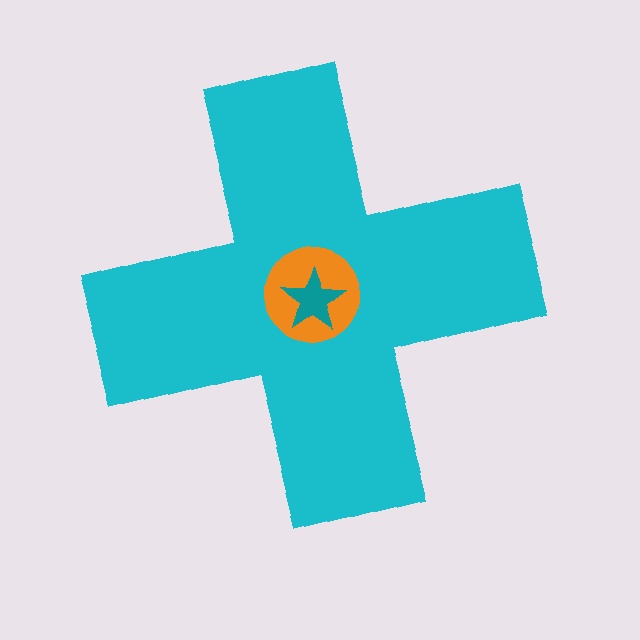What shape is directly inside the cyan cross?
The orange circle.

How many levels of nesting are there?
3.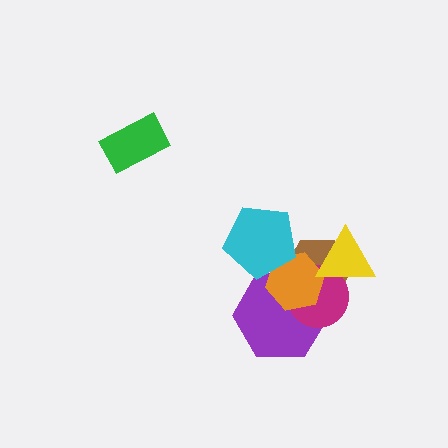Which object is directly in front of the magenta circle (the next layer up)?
The orange hexagon is directly in front of the magenta circle.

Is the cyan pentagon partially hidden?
No, no other shape covers it.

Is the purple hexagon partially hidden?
Yes, it is partially covered by another shape.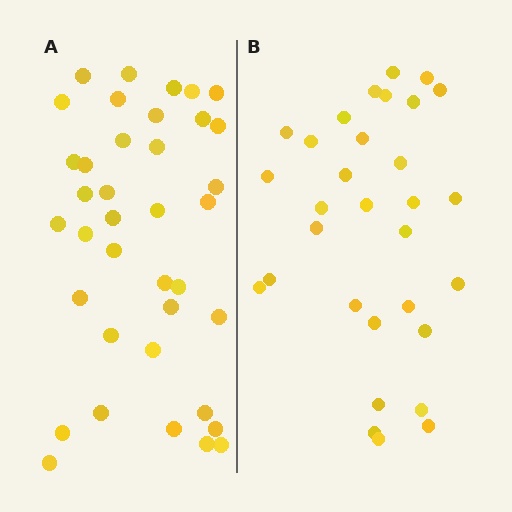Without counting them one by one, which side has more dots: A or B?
Region A (the left region) has more dots.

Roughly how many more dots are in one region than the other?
Region A has roughly 8 or so more dots than region B.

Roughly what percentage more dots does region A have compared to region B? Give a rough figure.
About 25% more.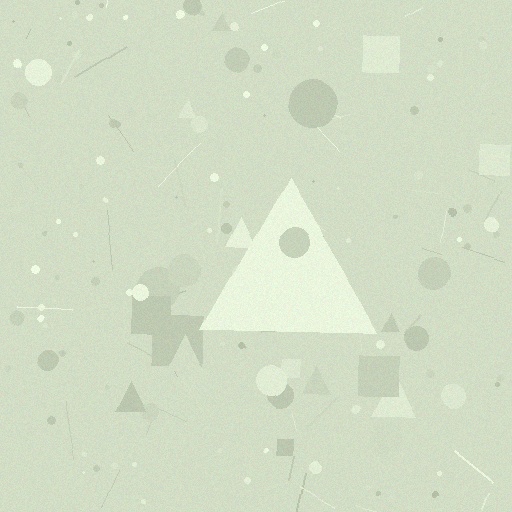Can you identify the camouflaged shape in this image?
The camouflaged shape is a triangle.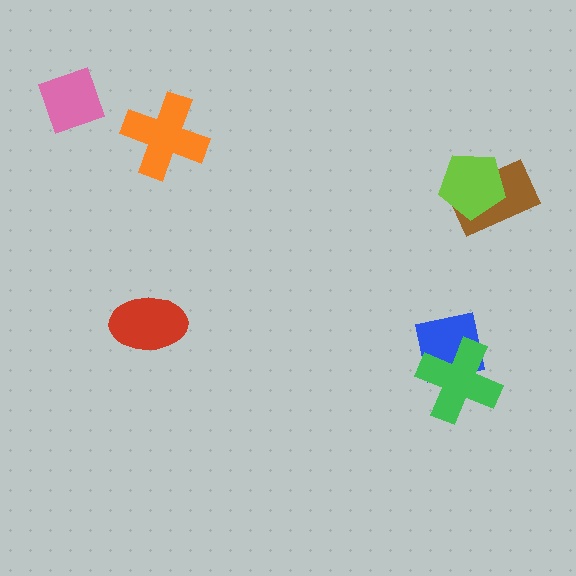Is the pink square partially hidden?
No, no other shape covers it.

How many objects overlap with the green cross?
1 object overlaps with the green cross.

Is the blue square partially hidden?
Yes, it is partially covered by another shape.